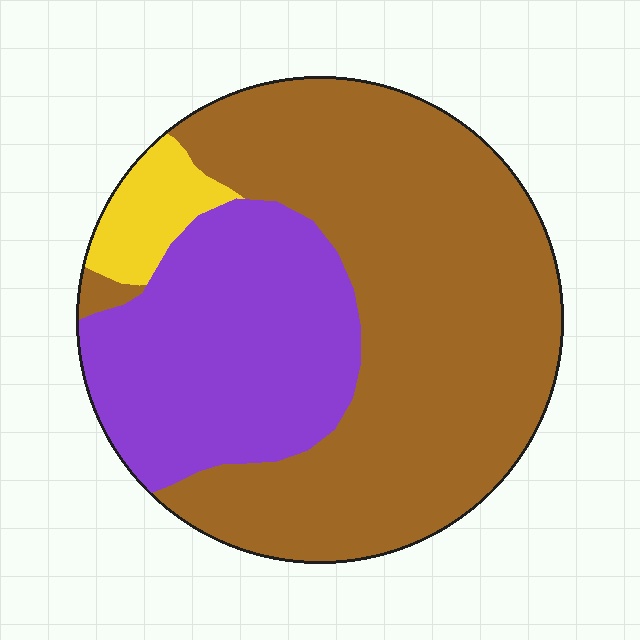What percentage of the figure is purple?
Purple takes up about one third (1/3) of the figure.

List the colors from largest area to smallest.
From largest to smallest: brown, purple, yellow.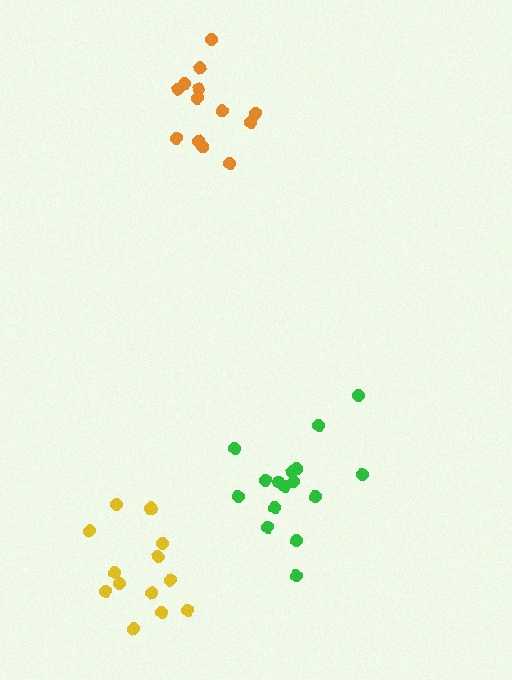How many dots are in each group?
Group 1: 16 dots, Group 2: 14 dots, Group 3: 13 dots (43 total).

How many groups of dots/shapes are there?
There are 3 groups.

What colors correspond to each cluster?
The clusters are colored: green, yellow, orange.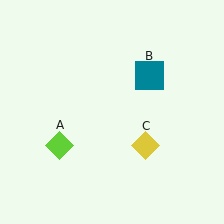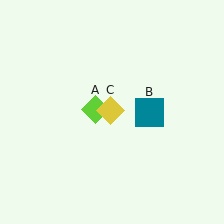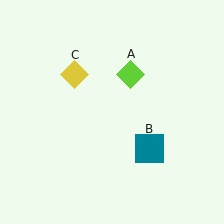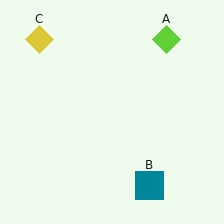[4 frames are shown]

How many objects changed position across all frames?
3 objects changed position: lime diamond (object A), teal square (object B), yellow diamond (object C).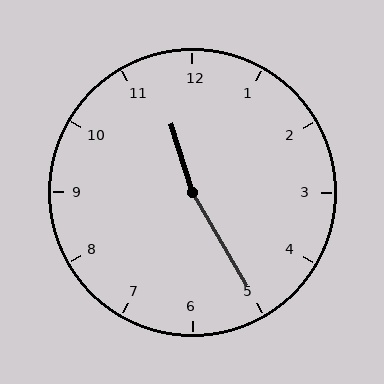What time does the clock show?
11:25.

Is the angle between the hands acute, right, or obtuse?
It is obtuse.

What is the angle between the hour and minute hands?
Approximately 168 degrees.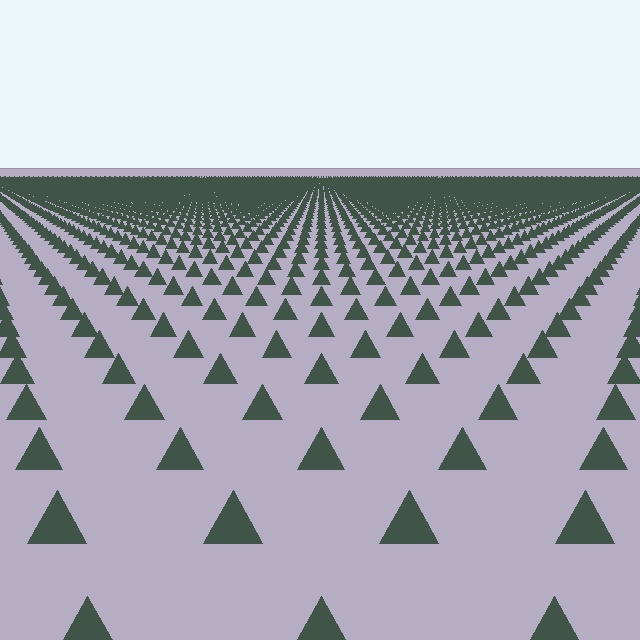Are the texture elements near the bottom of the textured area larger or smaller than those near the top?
Larger. Near the bottom, elements are closer to the viewer and appear at a bigger on-screen size.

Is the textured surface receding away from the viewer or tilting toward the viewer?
The surface is receding away from the viewer. Texture elements get smaller and denser toward the top.